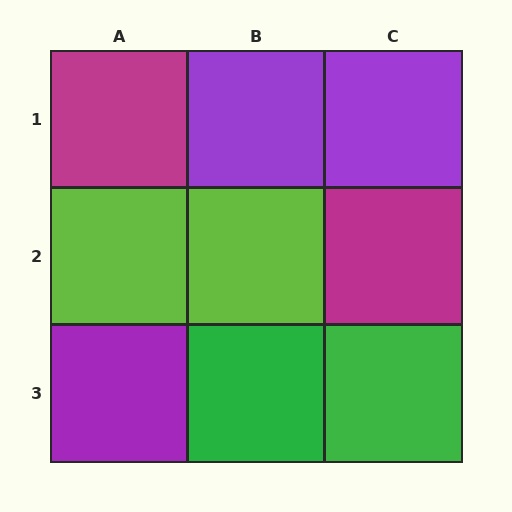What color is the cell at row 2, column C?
Magenta.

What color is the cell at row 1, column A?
Magenta.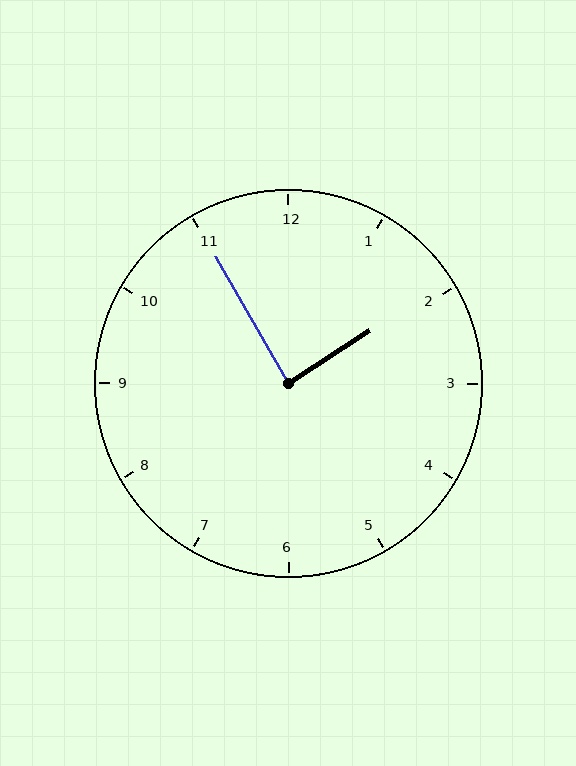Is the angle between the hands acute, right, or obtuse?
It is right.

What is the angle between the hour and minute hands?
Approximately 88 degrees.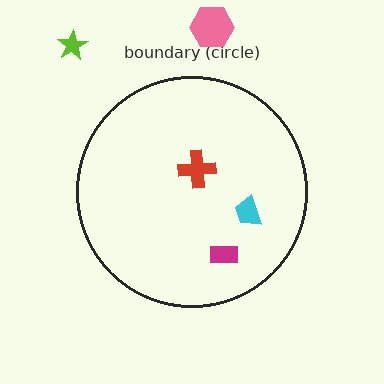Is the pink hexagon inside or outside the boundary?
Outside.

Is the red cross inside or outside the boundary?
Inside.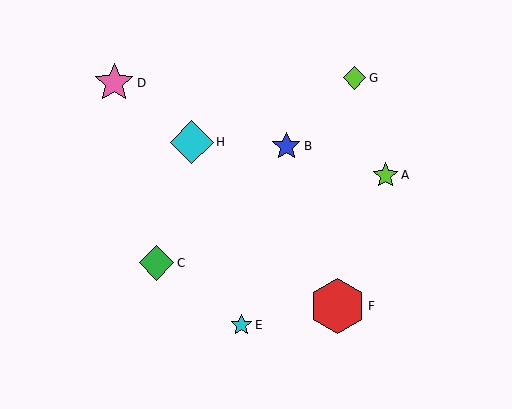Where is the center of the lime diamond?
The center of the lime diamond is at (354, 78).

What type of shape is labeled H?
Shape H is a cyan diamond.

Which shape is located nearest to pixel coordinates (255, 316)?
The cyan star (labeled E) at (241, 325) is nearest to that location.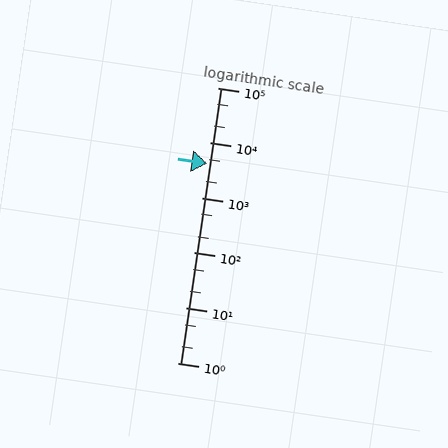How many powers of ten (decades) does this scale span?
The scale spans 5 decades, from 1 to 100000.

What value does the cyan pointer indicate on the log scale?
The pointer indicates approximately 4200.